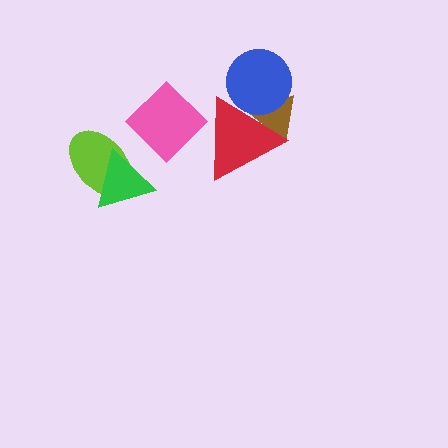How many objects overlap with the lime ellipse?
1 object overlaps with the lime ellipse.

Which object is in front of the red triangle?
The pink diamond is in front of the red triangle.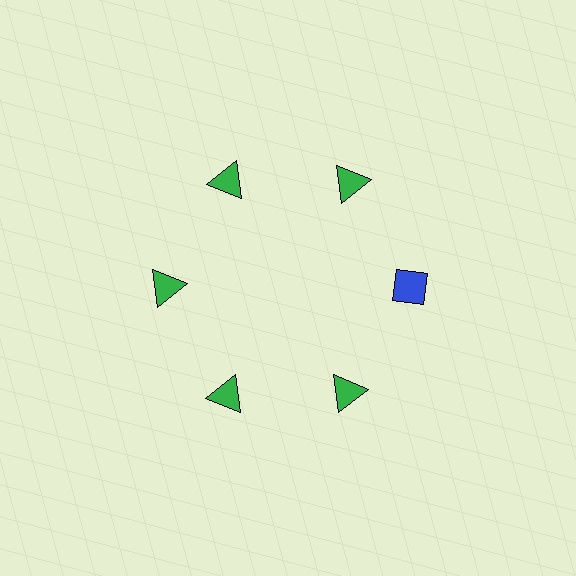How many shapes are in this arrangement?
There are 6 shapes arranged in a ring pattern.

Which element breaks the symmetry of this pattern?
The blue diamond at roughly the 3 o'clock position breaks the symmetry. All other shapes are green triangles.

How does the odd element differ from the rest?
It differs in both color (blue instead of green) and shape (diamond instead of triangle).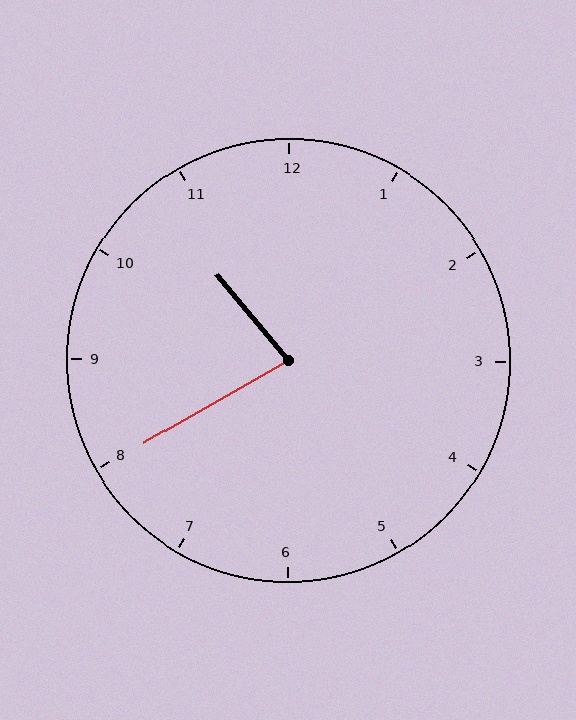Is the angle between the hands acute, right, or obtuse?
It is acute.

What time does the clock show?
10:40.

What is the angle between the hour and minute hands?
Approximately 80 degrees.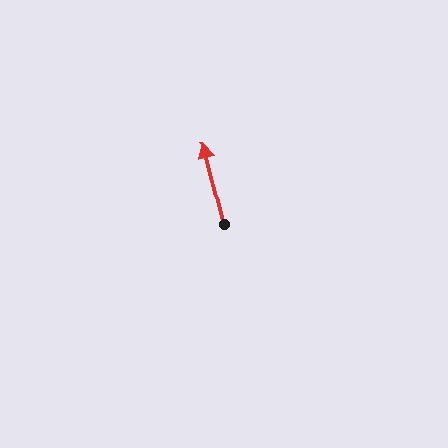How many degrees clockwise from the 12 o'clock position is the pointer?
Approximately 346 degrees.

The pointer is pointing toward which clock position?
Roughly 12 o'clock.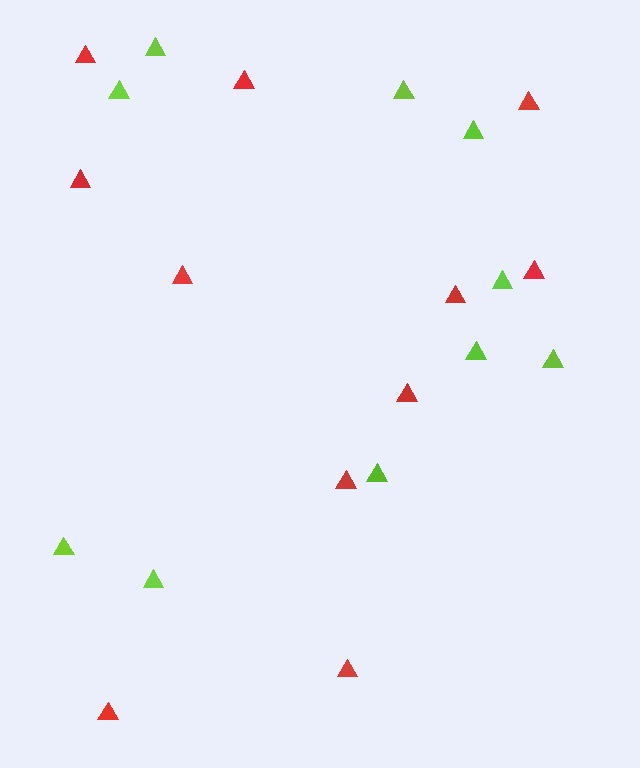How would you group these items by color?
There are 2 groups: one group of red triangles (11) and one group of lime triangles (10).